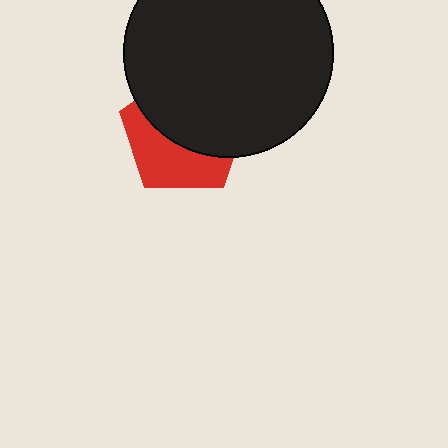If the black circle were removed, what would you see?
You would see the complete red pentagon.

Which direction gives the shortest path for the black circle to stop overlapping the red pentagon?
Moving up gives the shortest separation.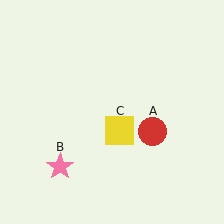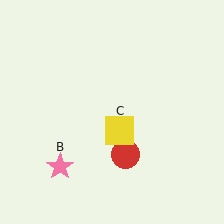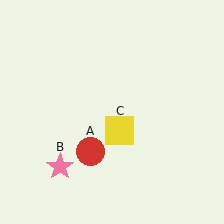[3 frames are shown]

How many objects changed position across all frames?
1 object changed position: red circle (object A).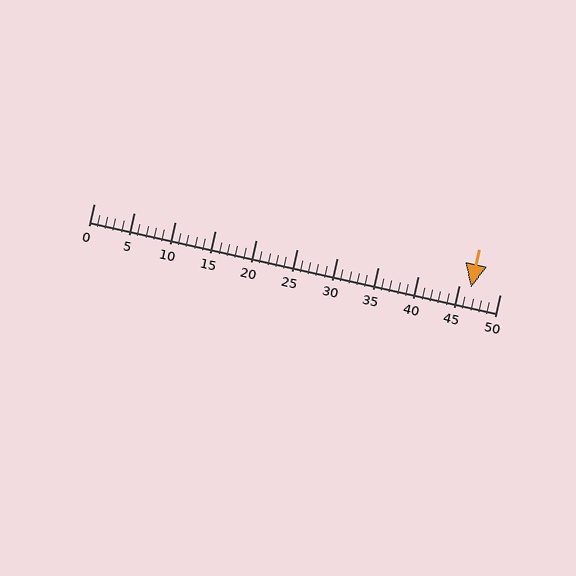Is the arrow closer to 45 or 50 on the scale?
The arrow is closer to 45.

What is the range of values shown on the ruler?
The ruler shows values from 0 to 50.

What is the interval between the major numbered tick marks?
The major tick marks are spaced 5 units apart.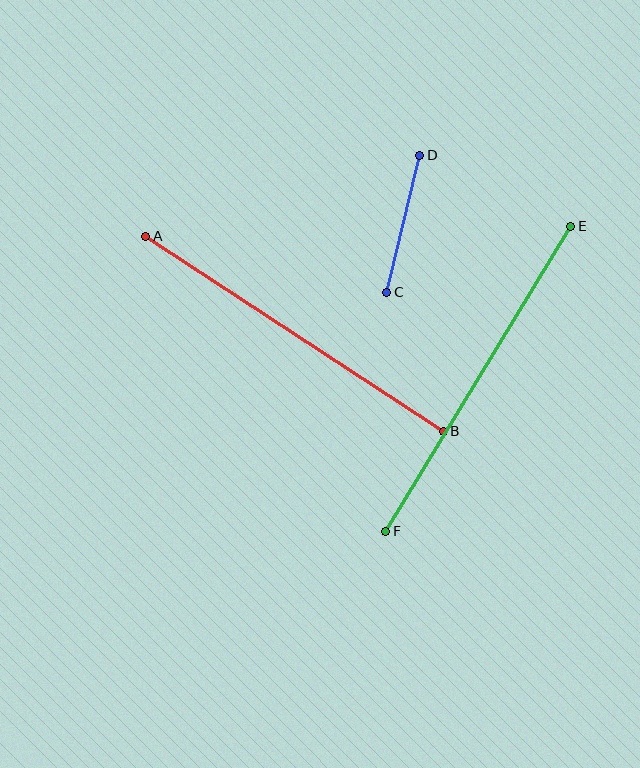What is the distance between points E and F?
The distance is approximately 357 pixels.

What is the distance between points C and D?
The distance is approximately 141 pixels.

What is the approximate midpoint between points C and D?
The midpoint is at approximately (403, 224) pixels.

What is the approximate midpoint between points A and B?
The midpoint is at approximately (295, 334) pixels.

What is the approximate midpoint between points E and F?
The midpoint is at approximately (478, 379) pixels.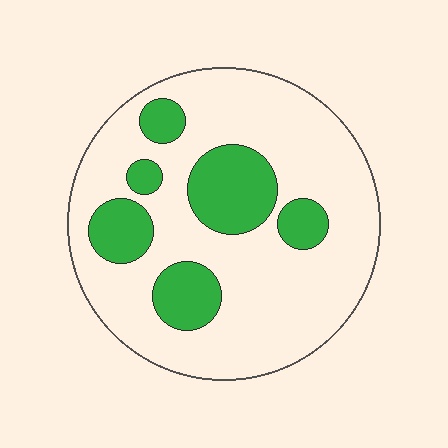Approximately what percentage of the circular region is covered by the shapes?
Approximately 25%.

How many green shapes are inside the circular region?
6.